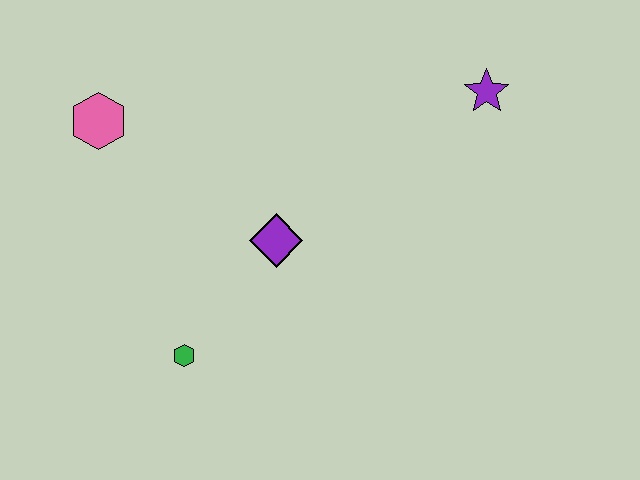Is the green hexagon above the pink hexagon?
No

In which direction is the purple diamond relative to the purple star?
The purple diamond is to the left of the purple star.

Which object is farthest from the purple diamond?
The purple star is farthest from the purple diamond.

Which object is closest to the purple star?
The purple diamond is closest to the purple star.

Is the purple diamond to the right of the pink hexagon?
Yes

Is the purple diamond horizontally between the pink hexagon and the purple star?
Yes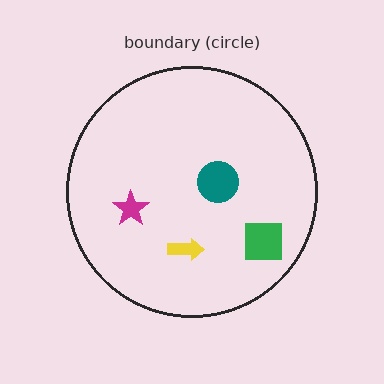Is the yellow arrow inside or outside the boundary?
Inside.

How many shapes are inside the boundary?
4 inside, 0 outside.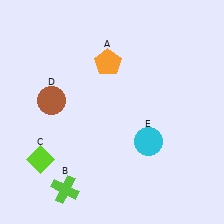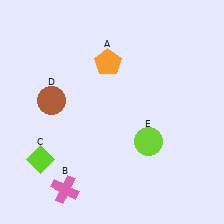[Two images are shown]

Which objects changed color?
B changed from lime to pink. E changed from cyan to lime.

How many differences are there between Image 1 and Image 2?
There are 2 differences between the two images.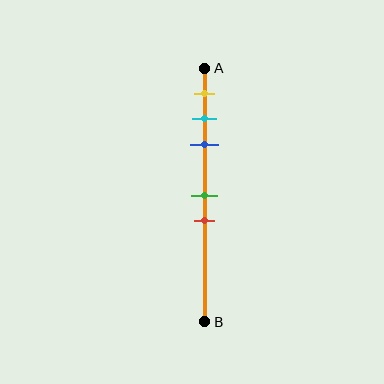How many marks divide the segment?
There are 5 marks dividing the segment.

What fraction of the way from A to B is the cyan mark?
The cyan mark is approximately 20% (0.2) of the way from A to B.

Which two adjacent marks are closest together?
The cyan and blue marks are the closest adjacent pair.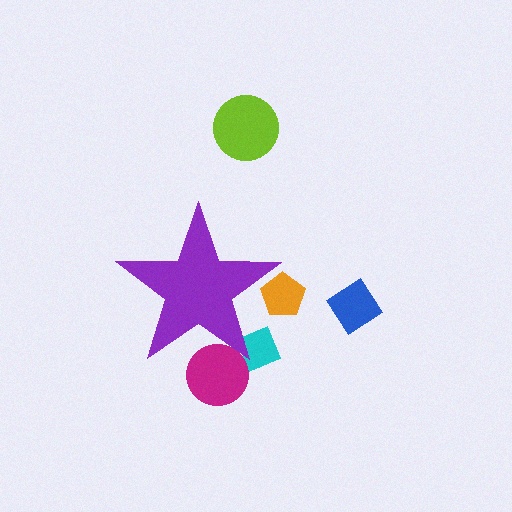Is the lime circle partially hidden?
No, the lime circle is fully visible.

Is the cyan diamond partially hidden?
Yes, the cyan diamond is partially hidden behind the purple star.